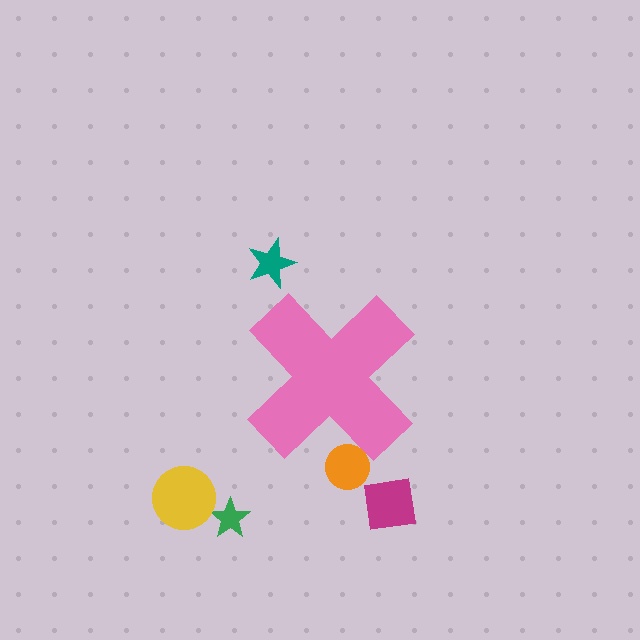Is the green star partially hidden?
No, the green star is fully visible.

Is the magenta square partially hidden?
No, the magenta square is fully visible.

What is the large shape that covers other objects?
A pink cross.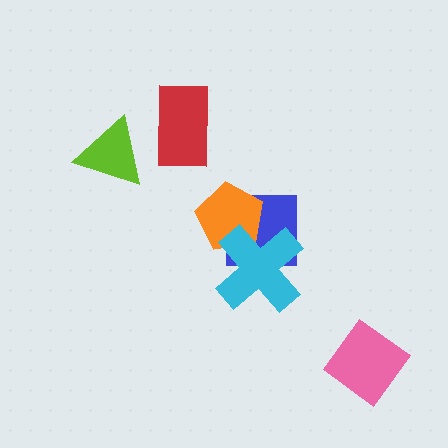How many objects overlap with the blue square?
2 objects overlap with the blue square.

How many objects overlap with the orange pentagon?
2 objects overlap with the orange pentagon.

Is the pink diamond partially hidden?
No, no other shape covers it.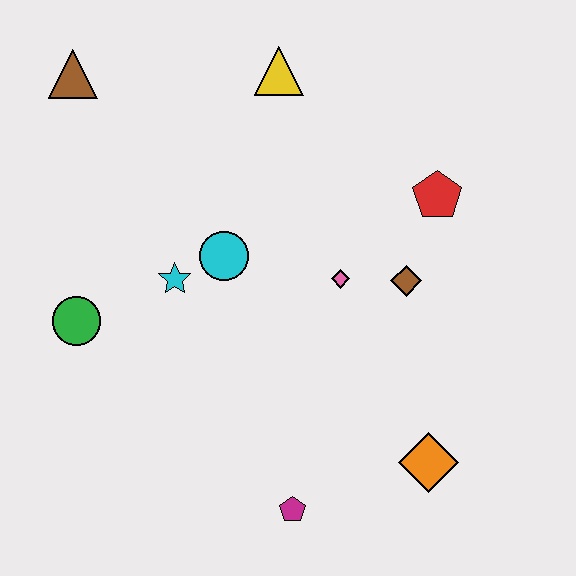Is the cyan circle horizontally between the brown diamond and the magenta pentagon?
No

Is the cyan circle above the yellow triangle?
No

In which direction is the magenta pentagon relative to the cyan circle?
The magenta pentagon is below the cyan circle.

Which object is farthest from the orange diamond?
The brown triangle is farthest from the orange diamond.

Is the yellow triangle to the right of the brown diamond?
No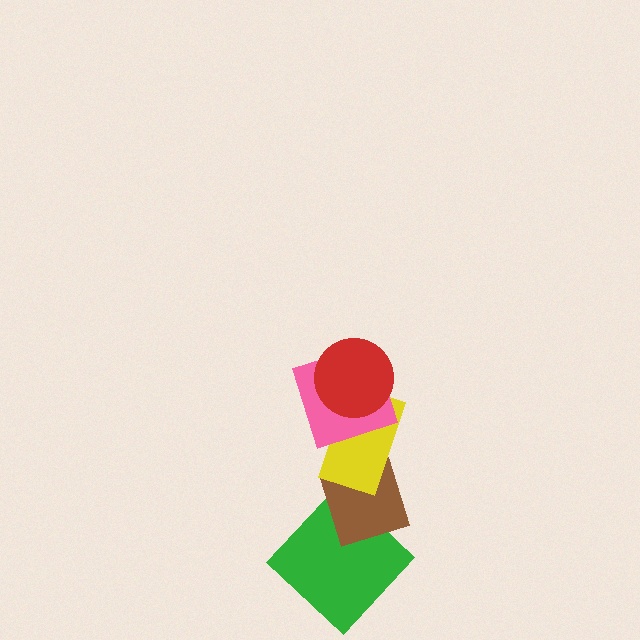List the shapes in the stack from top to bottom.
From top to bottom: the red circle, the pink square, the yellow rectangle, the brown diamond, the green diamond.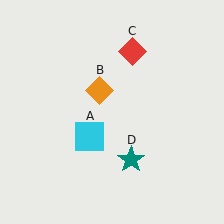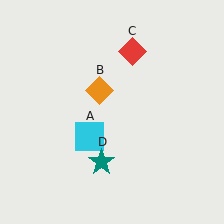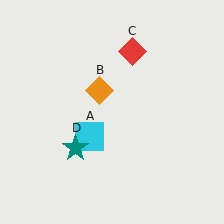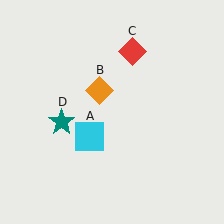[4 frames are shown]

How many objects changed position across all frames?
1 object changed position: teal star (object D).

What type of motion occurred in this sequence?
The teal star (object D) rotated clockwise around the center of the scene.